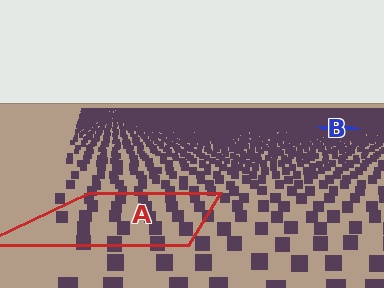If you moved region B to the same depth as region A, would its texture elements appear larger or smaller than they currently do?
They would appear larger. At a closer depth, the same texture elements are projected at a bigger on-screen size.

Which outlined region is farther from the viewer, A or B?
Region B is farther from the viewer — the texture elements inside it appear smaller and more densely packed.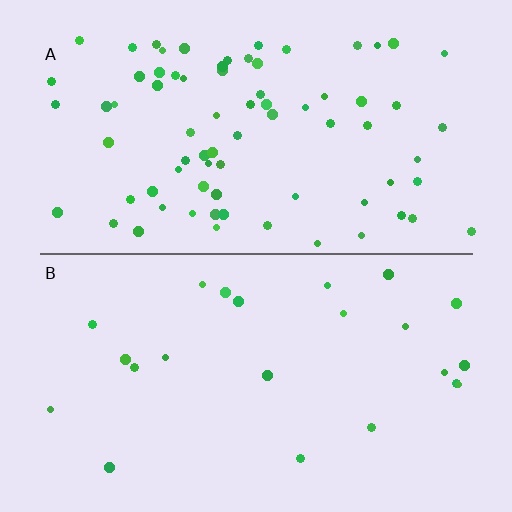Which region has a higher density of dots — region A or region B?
A (the top).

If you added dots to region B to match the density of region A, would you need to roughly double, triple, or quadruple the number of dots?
Approximately triple.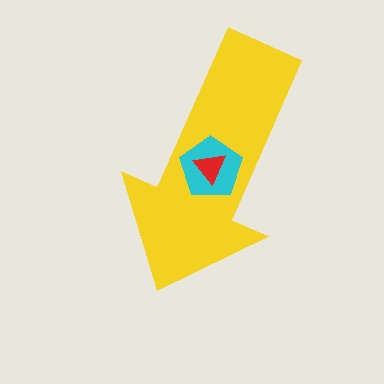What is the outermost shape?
The yellow arrow.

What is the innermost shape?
The red triangle.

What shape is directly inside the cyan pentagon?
The red triangle.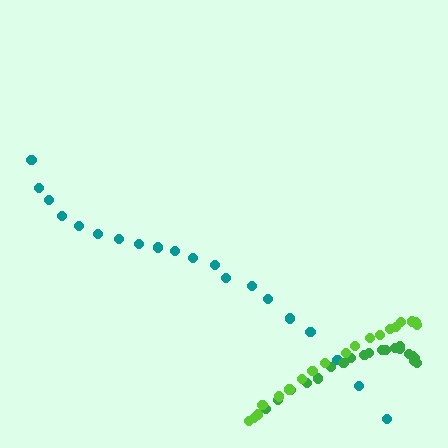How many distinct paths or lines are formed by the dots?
There are 3 distinct paths.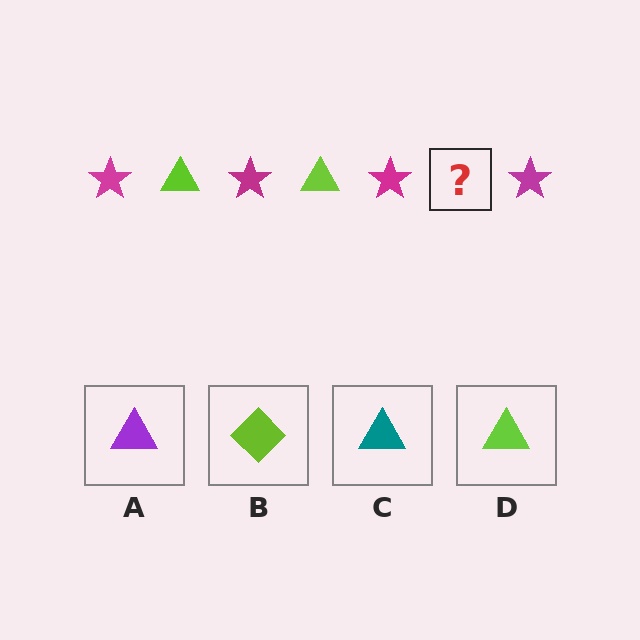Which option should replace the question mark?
Option D.